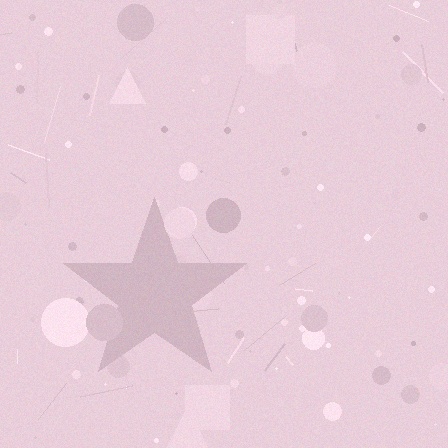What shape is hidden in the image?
A star is hidden in the image.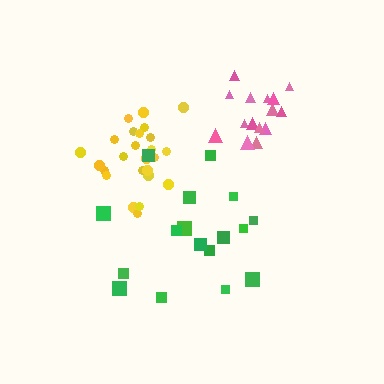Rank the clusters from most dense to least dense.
yellow, pink, green.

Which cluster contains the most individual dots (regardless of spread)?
Yellow (25).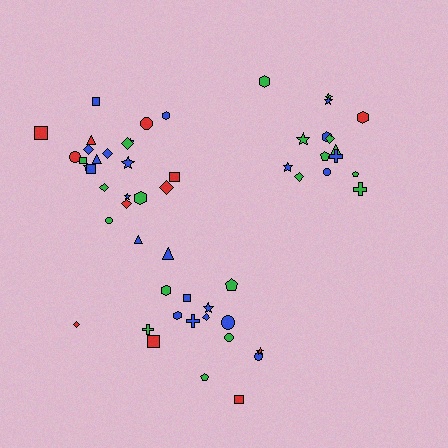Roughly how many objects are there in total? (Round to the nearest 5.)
Roughly 55 objects in total.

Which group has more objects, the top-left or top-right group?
The top-left group.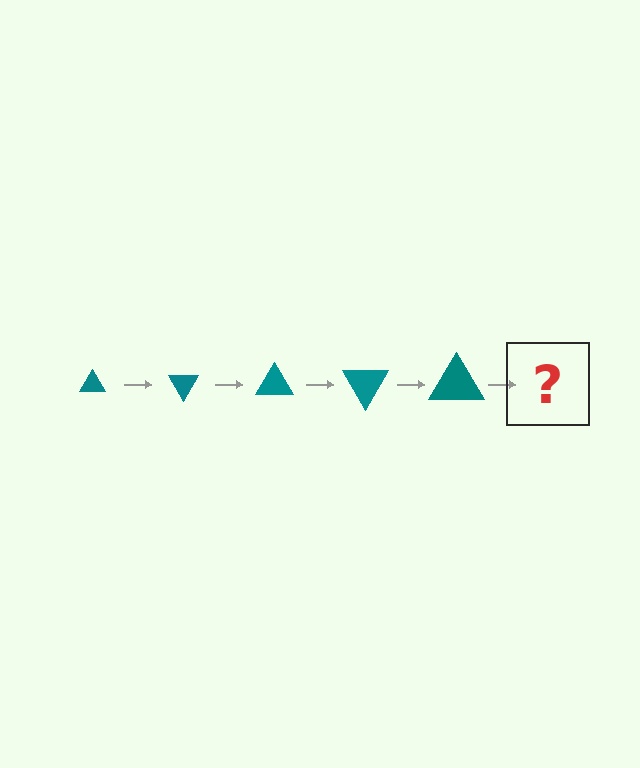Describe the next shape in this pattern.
It should be a triangle, larger than the previous one and rotated 300 degrees from the start.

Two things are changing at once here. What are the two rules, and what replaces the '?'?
The two rules are that the triangle grows larger each step and it rotates 60 degrees each step. The '?' should be a triangle, larger than the previous one and rotated 300 degrees from the start.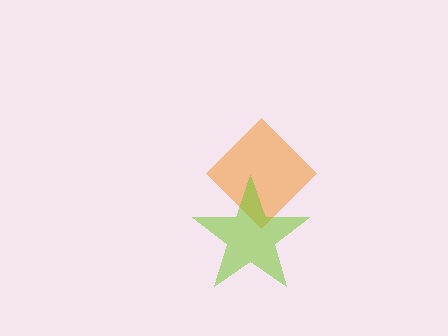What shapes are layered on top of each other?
The layered shapes are: an orange diamond, a lime star.